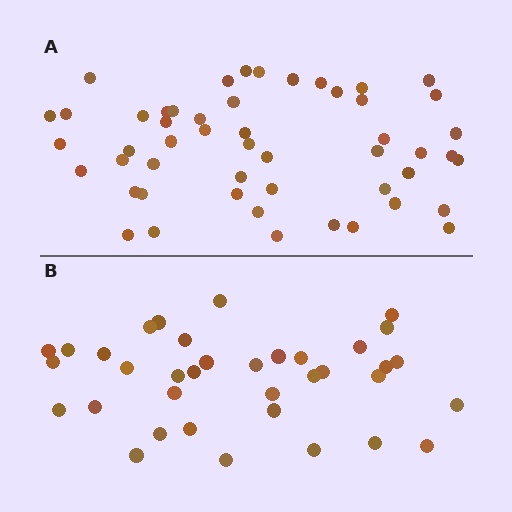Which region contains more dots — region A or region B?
Region A (the top region) has more dots.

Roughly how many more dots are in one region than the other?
Region A has approximately 15 more dots than region B.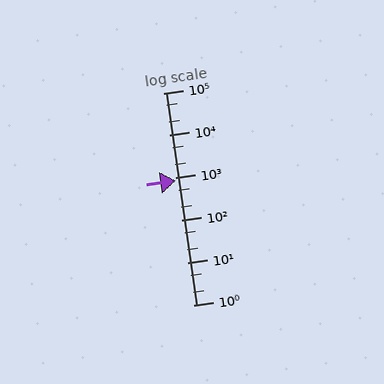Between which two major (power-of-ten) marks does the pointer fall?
The pointer is between 100 and 1000.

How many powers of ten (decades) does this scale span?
The scale spans 5 decades, from 1 to 100000.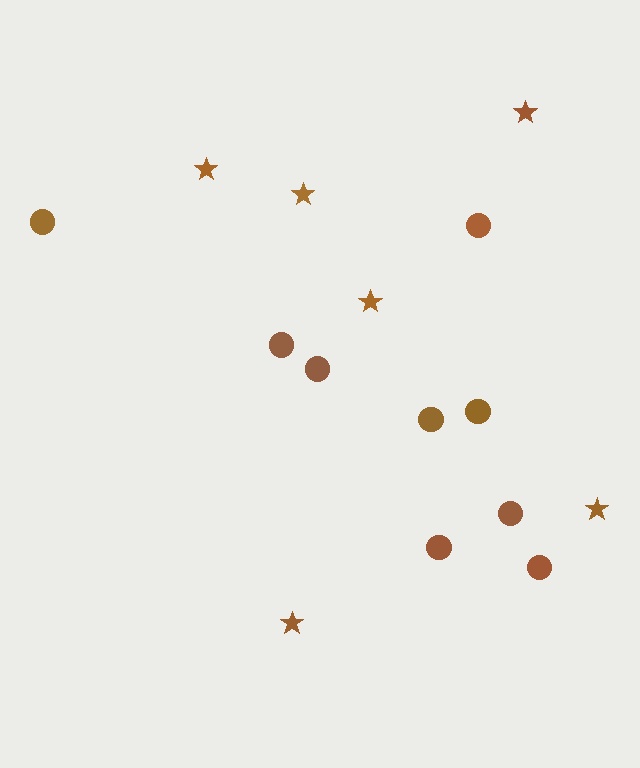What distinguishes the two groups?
There are 2 groups: one group of circles (9) and one group of stars (6).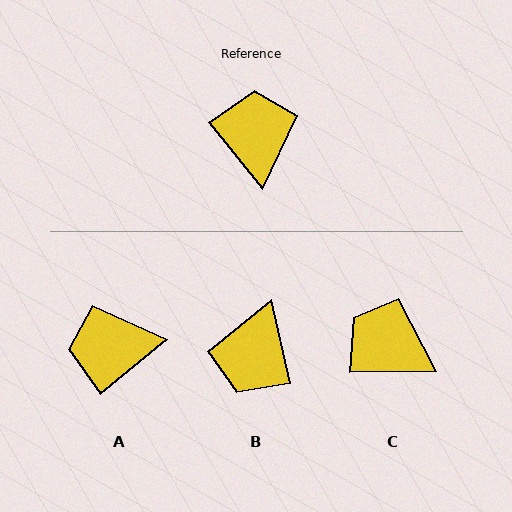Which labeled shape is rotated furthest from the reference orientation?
B, about 155 degrees away.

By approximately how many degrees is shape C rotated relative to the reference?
Approximately 52 degrees counter-clockwise.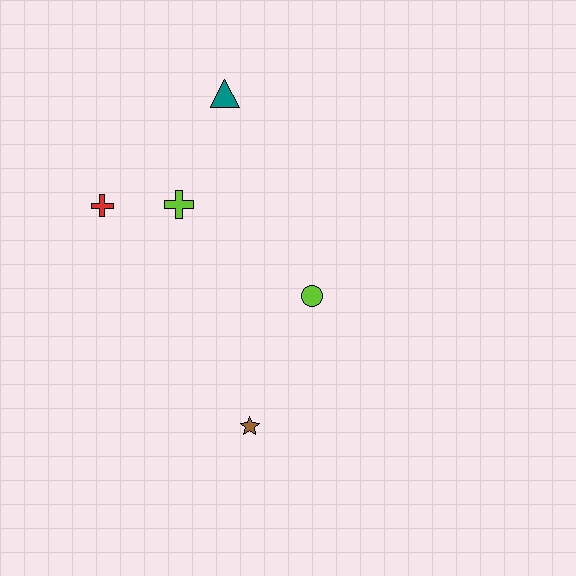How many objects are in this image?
There are 5 objects.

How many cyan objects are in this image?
There are no cyan objects.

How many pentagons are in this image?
There are no pentagons.